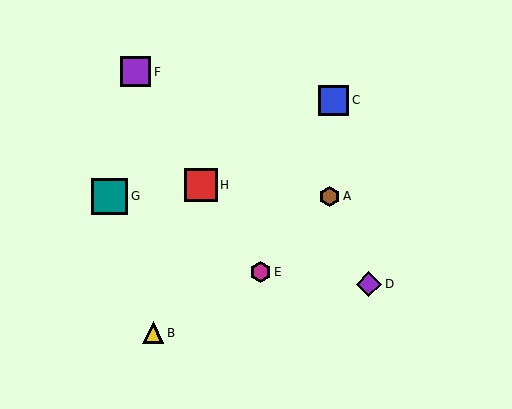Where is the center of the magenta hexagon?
The center of the magenta hexagon is at (260, 272).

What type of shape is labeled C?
Shape C is a blue square.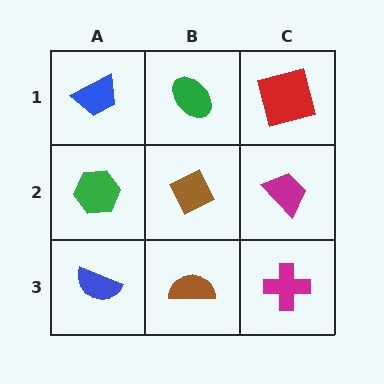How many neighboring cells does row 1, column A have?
2.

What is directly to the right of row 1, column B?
A red square.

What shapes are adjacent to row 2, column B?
A green ellipse (row 1, column B), a brown semicircle (row 3, column B), a green hexagon (row 2, column A), a magenta trapezoid (row 2, column C).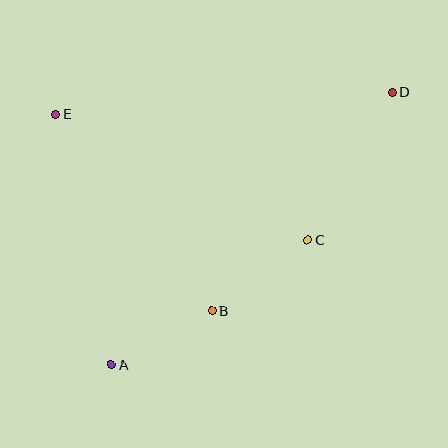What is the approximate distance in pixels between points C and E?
The distance between C and E is approximately 282 pixels.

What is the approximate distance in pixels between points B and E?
The distance between B and E is approximately 251 pixels.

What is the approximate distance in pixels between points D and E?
The distance between D and E is approximately 337 pixels.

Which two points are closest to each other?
Points A and B are closest to each other.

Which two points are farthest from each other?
Points A and D are farthest from each other.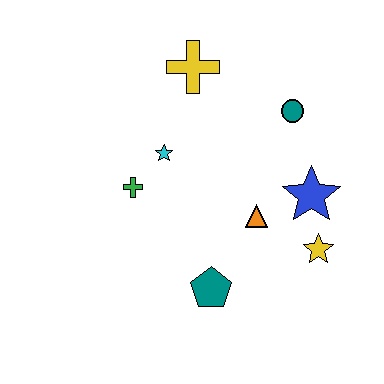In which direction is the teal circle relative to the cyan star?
The teal circle is to the right of the cyan star.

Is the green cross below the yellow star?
No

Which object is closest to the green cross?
The cyan star is closest to the green cross.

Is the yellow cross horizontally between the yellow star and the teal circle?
No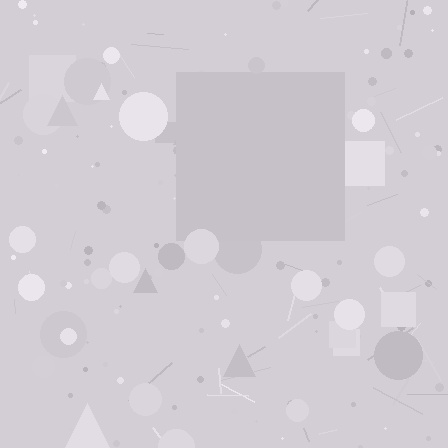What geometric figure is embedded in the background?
A square is embedded in the background.